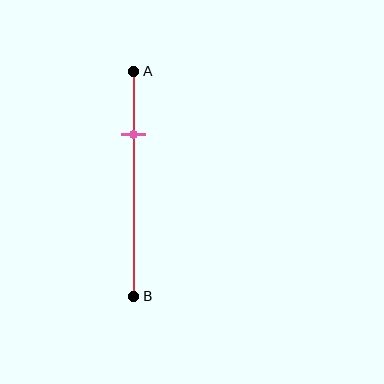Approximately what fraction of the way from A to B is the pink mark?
The pink mark is approximately 30% of the way from A to B.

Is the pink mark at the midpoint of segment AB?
No, the mark is at about 30% from A, not at the 50% midpoint.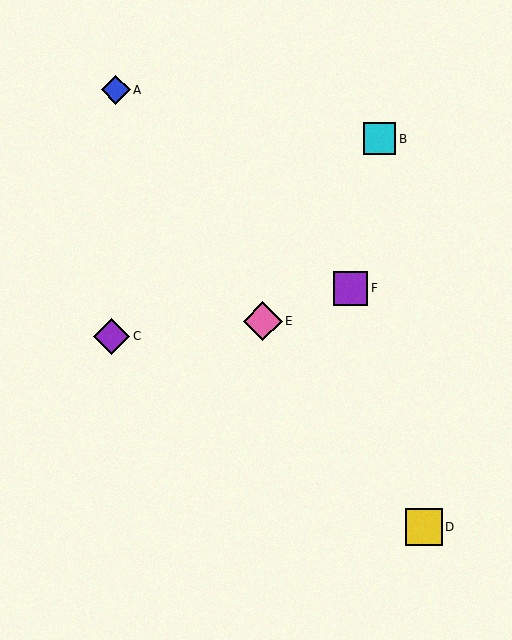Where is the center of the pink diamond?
The center of the pink diamond is at (263, 321).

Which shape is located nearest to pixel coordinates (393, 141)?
The cyan square (labeled B) at (380, 139) is nearest to that location.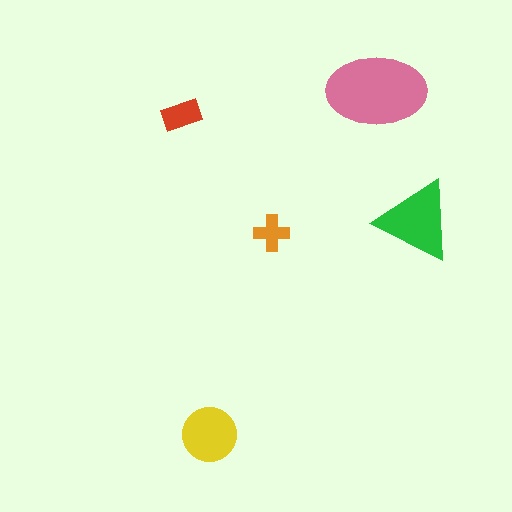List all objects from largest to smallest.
The pink ellipse, the green triangle, the yellow circle, the red rectangle, the orange cross.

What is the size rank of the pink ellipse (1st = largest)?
1st.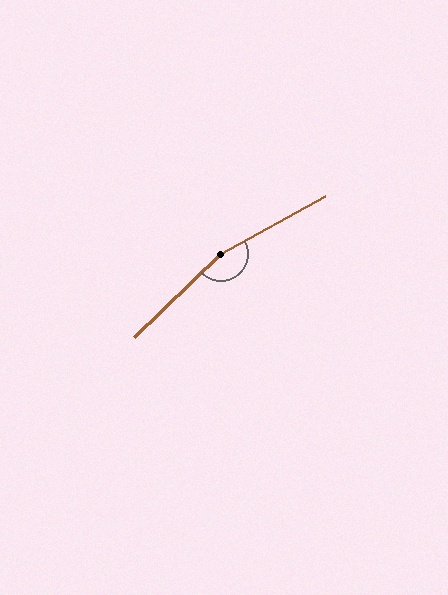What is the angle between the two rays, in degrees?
Approximately 164 degrees.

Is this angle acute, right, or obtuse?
It is obtuse.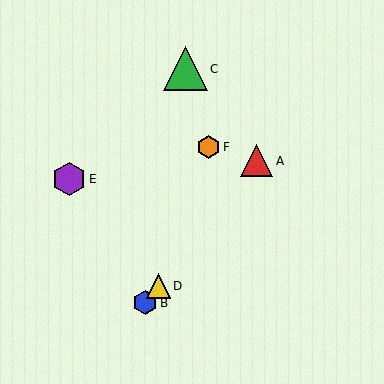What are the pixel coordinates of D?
Object D is at (158, 286).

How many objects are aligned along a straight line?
3 objects (A, B, D) are aligned along a straight line.